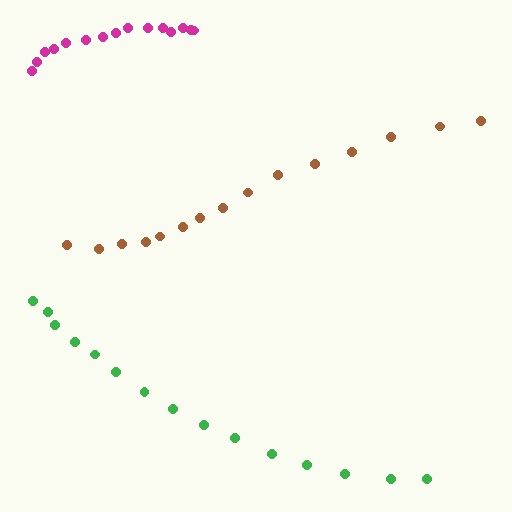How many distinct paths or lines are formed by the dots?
There are 3 distinct paths.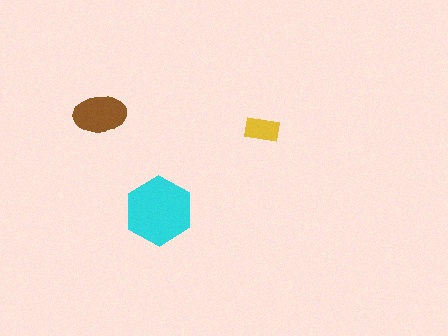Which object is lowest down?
The cyan hexagon is bottommost.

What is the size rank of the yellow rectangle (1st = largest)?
3rd.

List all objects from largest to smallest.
The cyan hexagon, the brown ellipse, the yellow rectangle.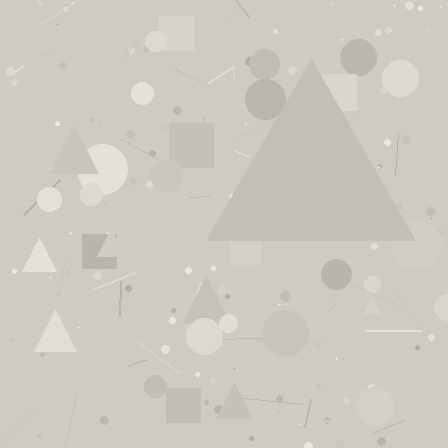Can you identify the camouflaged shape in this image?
The camouflaged shape is a triangle.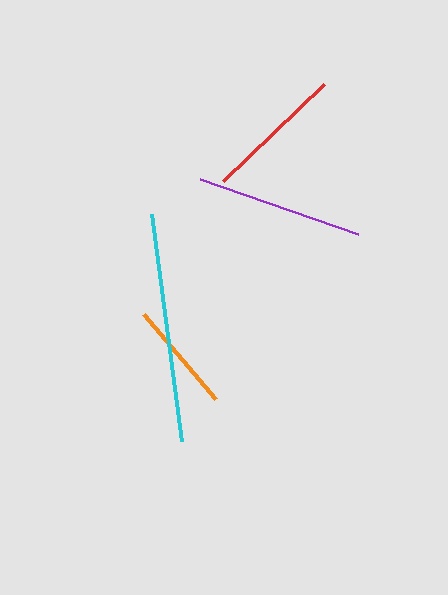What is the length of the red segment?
The red segment is approximately 141 pixels long.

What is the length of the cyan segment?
The cyan segment is approximately 229 pixels long.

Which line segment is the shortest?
The orange line is the shortest at approximately 111 pixels.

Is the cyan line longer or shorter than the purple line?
The cyan line is longer than the purple line.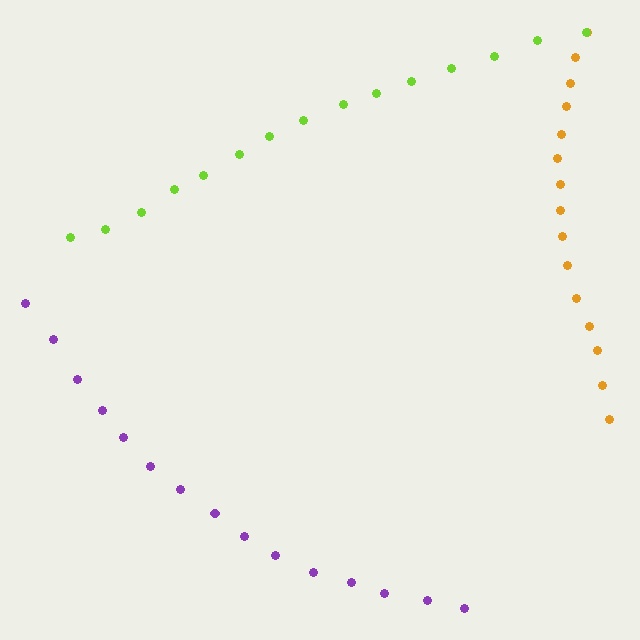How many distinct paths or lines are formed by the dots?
There are 3 distinct paths.